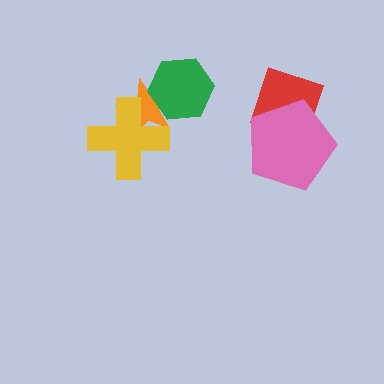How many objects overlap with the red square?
1 object overlaps with the red square.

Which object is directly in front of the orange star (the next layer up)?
The green hexagon is directly in front of the orange star.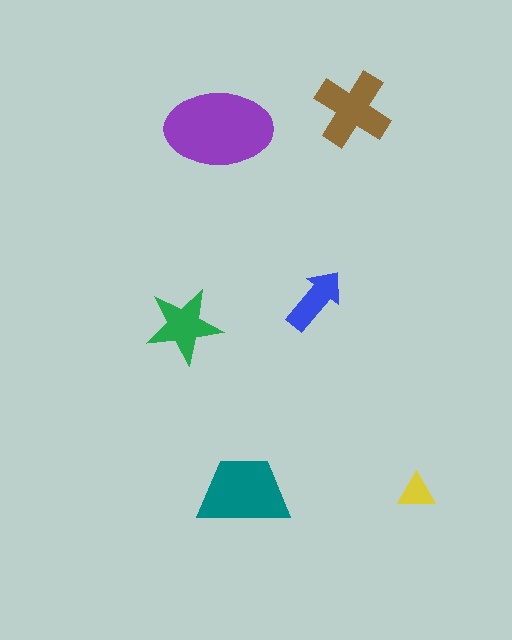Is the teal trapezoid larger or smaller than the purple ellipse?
Smaller.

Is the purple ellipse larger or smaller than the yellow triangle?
Larger.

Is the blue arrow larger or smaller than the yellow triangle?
Larger.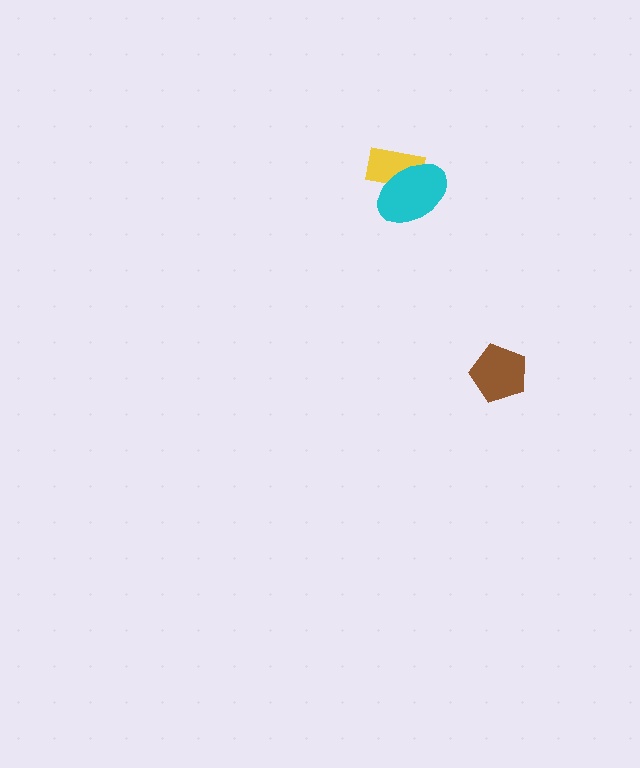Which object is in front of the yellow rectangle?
The cyan ellipse is in front of the yellow rectangle.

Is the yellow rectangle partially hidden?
Yes, it is partially covered by another shape.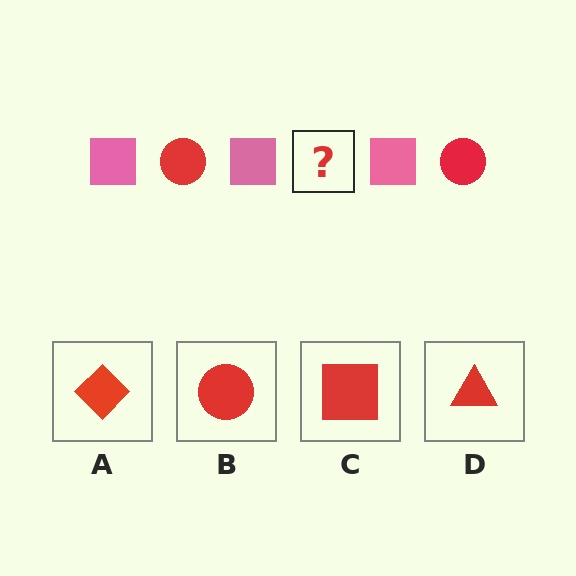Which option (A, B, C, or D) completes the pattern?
B.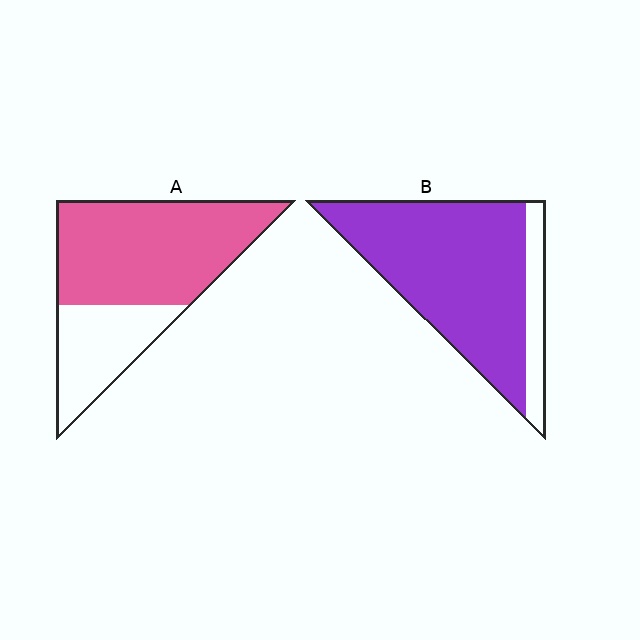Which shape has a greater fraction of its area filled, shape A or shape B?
Shape B.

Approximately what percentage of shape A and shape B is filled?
A is approximately 70% and B is approximately 85%.